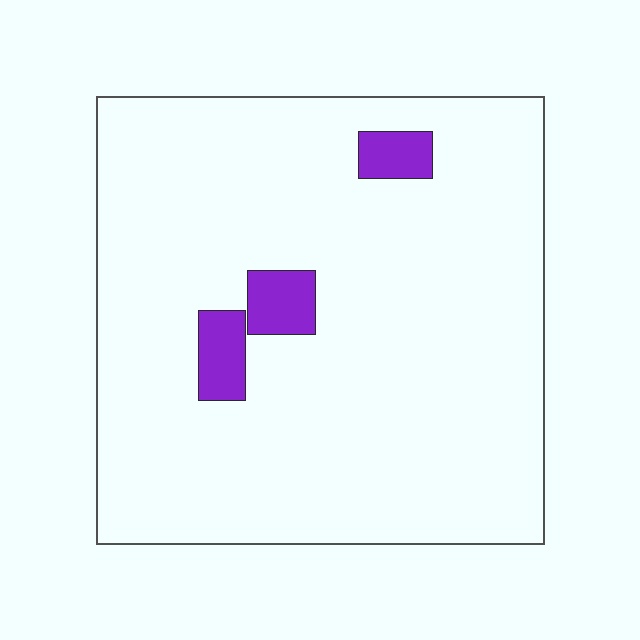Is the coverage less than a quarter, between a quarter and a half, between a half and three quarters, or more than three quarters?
Less than a quarter.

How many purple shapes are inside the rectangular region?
3.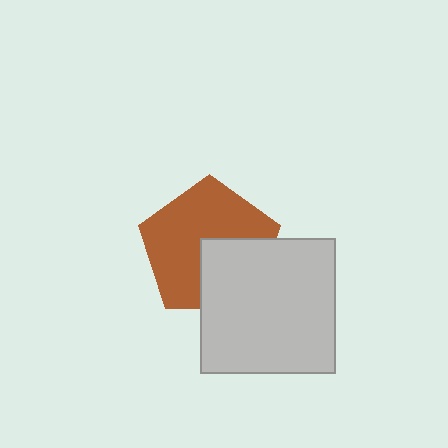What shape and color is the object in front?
The object in front is a light gray square.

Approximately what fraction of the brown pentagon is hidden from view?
Roughly 35% of the brown pentagon is hidden behind the light gray square.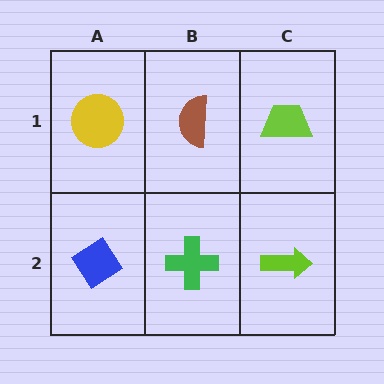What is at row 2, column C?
A lime arrow.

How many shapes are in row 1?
3 shapes.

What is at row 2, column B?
A green cross.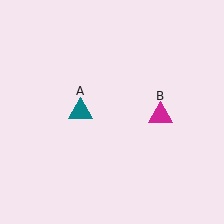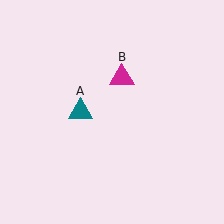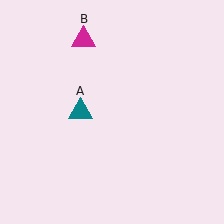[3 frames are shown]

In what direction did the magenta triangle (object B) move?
The magenta triangle (object B) moved up and to the left.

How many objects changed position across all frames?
1 object changed position: magenta triangle (object B).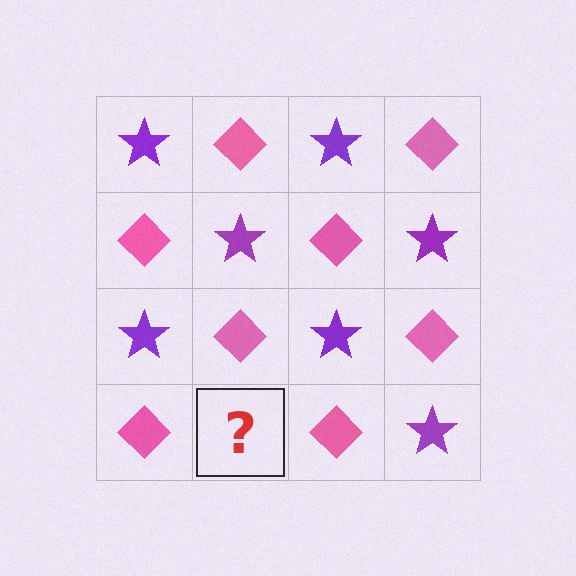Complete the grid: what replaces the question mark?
The question mark should be replaced with a purple star.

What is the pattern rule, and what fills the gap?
The rule is that it alternates purple star and pink diamond in a checkerboard pattern. The gap should be filled with a purple star.